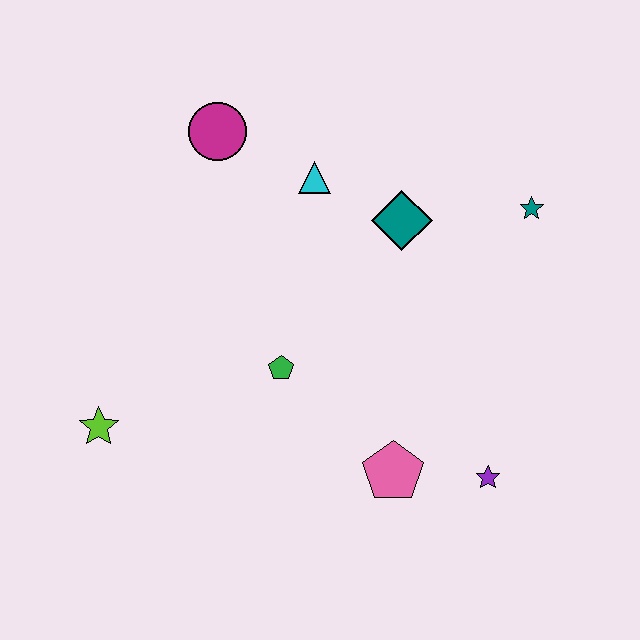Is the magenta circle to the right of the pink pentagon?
No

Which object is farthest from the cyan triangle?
The purple star is farthest from the cyan triangle.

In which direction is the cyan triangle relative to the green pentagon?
The cyan triangle is above the green pentagon.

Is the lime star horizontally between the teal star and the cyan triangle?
No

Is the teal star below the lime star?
No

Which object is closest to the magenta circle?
The cyan triangle is closest to the magenta circle.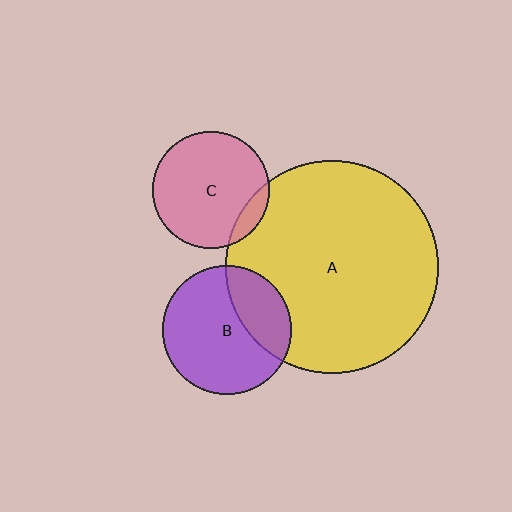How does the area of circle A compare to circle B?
Approximately 2.7 times.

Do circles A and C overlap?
Yes.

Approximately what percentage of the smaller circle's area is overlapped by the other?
Approximately 10%.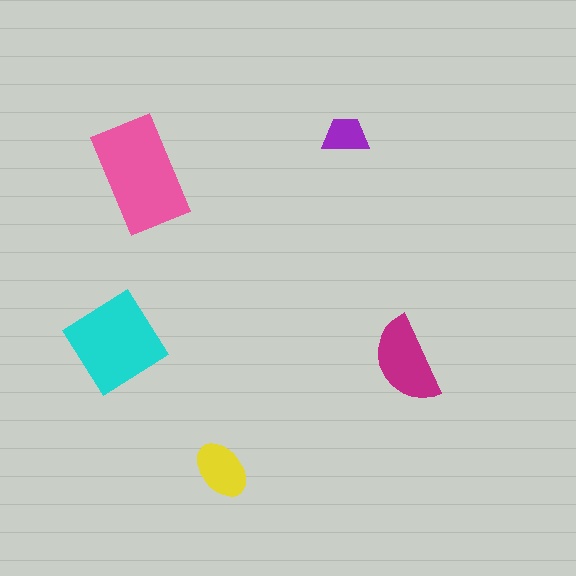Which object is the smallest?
The purple trapezoid.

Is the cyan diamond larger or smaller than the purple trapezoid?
Larger.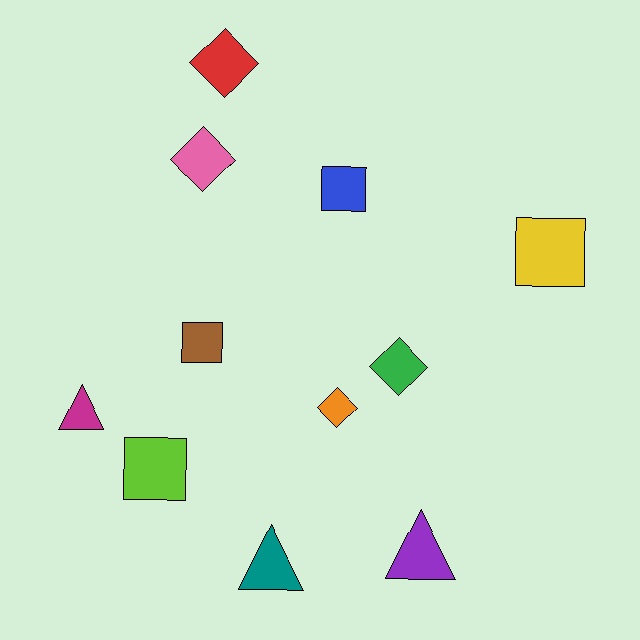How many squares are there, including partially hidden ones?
There are 4 squares.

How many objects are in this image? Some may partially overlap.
There are 11 objects.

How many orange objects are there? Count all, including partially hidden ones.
There is 1 orange object.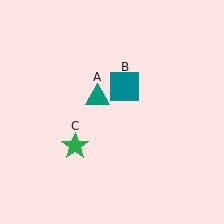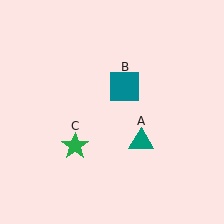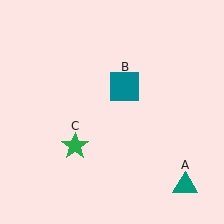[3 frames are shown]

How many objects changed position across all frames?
1 object changed position: teal triangle (object A).